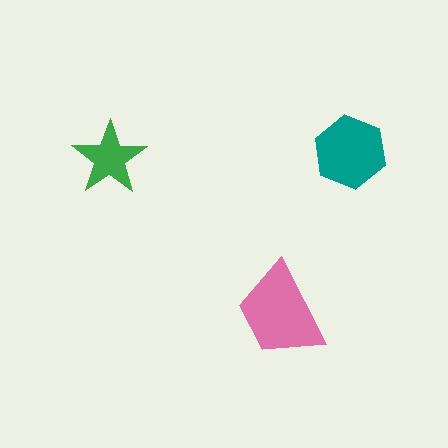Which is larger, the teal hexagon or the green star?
The teal hexagon.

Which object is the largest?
The pink trapezoid.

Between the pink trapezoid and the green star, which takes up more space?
The pink trapezoid.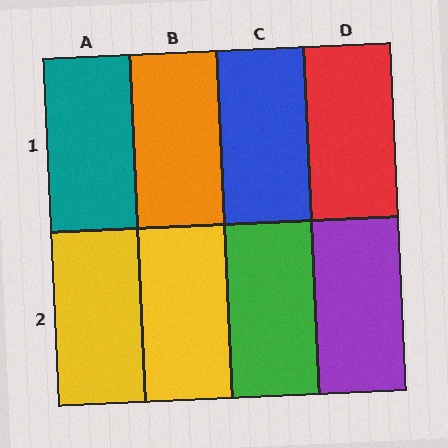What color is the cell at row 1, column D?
Red.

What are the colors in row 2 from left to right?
Yellow, yellow, green, purple.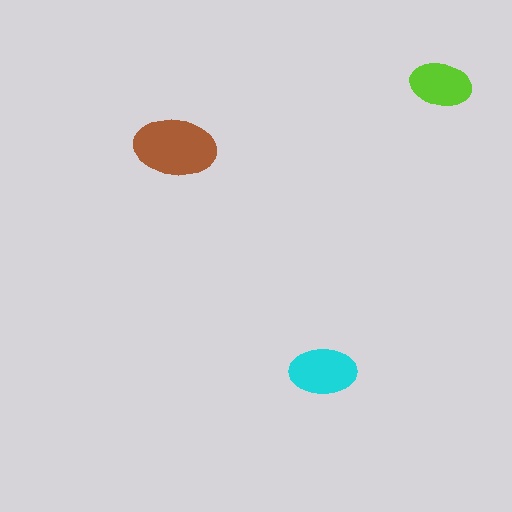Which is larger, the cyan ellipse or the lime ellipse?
The cyan one.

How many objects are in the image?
There are 3 objects in the image.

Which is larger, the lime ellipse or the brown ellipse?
The brown one.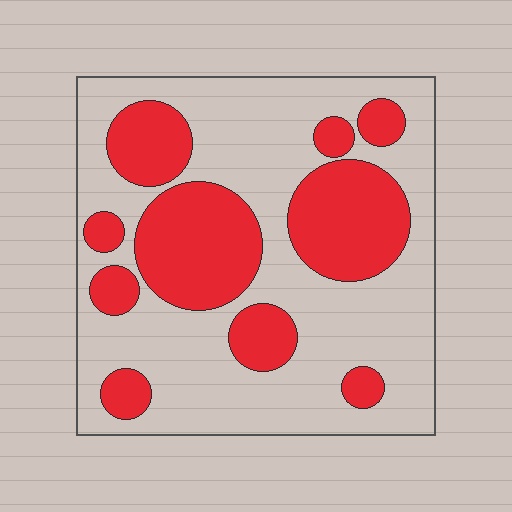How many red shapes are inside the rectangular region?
10.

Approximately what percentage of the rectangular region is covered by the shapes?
Approximately 35%.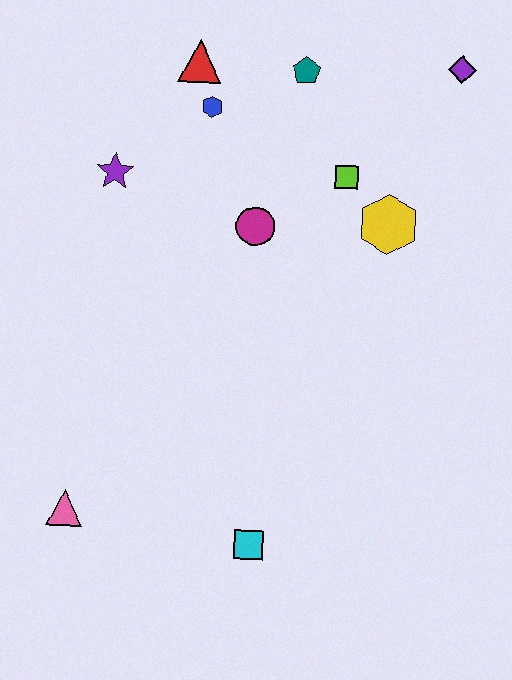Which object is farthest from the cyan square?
The purple diamond is farthest from the cyan square.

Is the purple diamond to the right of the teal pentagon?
Yes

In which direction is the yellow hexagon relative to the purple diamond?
The yellow hexagon is below the purple diamond.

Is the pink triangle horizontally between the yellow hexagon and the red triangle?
No